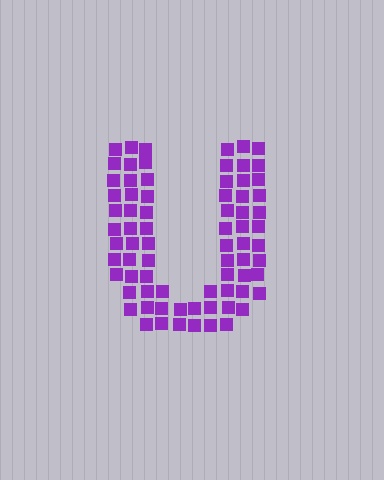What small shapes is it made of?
It is made of small squares.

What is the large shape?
The large shape is the letter U.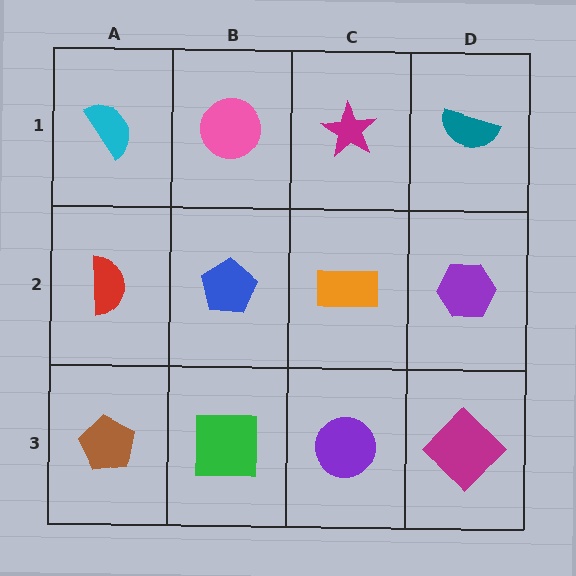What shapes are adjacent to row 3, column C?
An orange rectangle (row 2, column C), a green square (row 3, column B), a magenta diamond (row 3, column D).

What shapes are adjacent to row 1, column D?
A purple hexagon (row 2, column D), a magenta star (row 1, column C).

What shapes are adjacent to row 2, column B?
A pink circle (row 1, column B), a green square (row 3, column B), a red semicircle (row 2, column A), an orange rectangle (row 2, column C).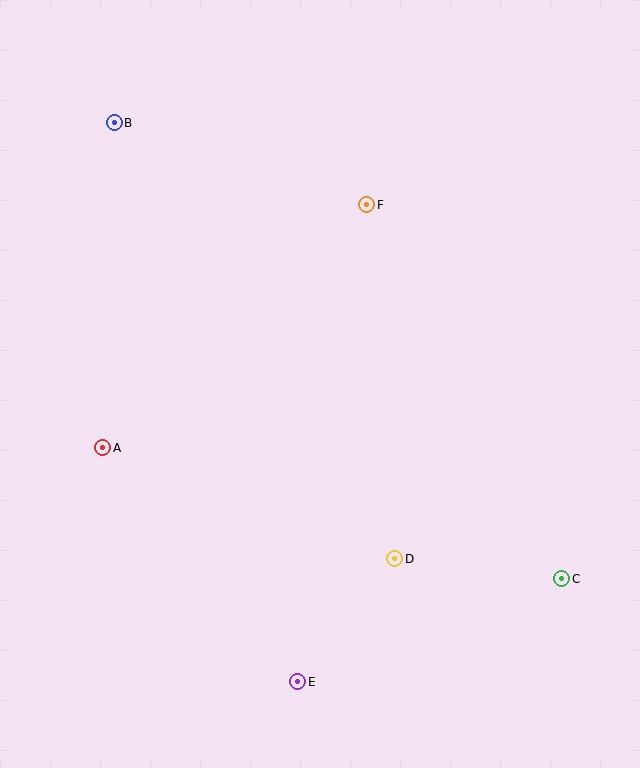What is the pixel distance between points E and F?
The distance between E and F is 482 pixels.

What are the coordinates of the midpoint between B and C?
The midpoint between B and C is at (338, 351).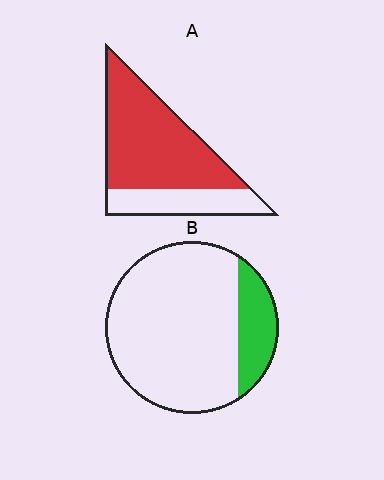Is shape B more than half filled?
No.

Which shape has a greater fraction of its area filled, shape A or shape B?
Shape A.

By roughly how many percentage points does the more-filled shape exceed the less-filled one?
By roughly 55 percentage points (A over B).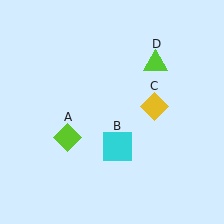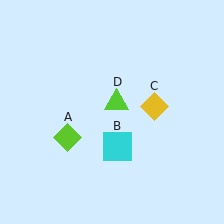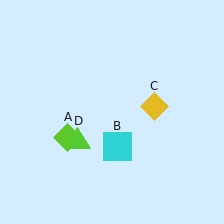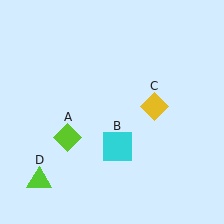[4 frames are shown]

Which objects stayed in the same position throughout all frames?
Lime diamond (object A) and cyan square (object B) and yellow diamond (object C) remained stationary.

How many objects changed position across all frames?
1 object changed position: lime triangle (object D).